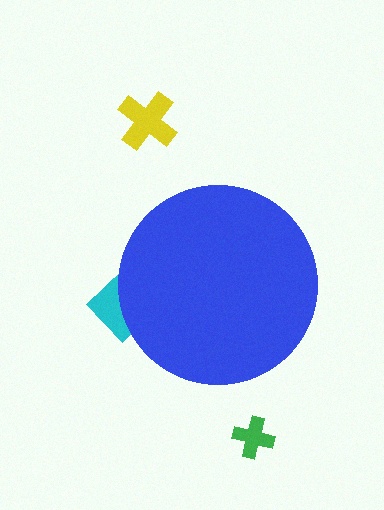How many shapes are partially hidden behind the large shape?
1 shape is partially hidden.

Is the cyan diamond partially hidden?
Yes, the cyan diamond is partially hidden behind the blue circle.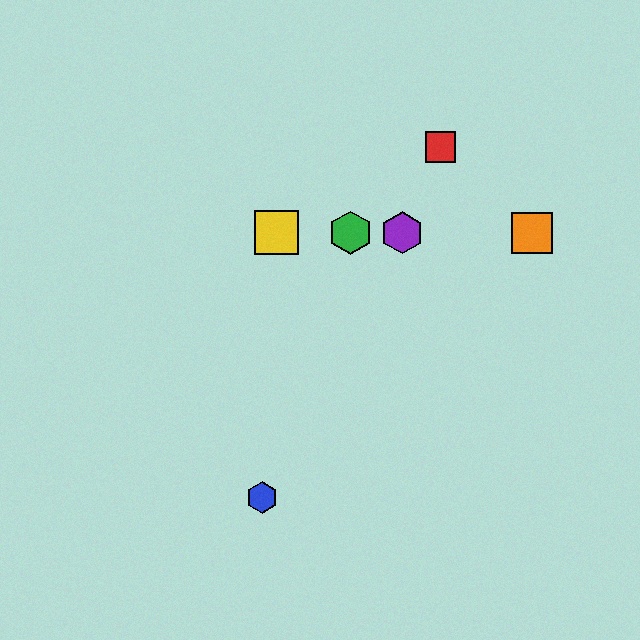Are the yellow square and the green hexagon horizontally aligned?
Yes, both are at y≈233.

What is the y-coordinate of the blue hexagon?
The blue hexagon is at y≈498.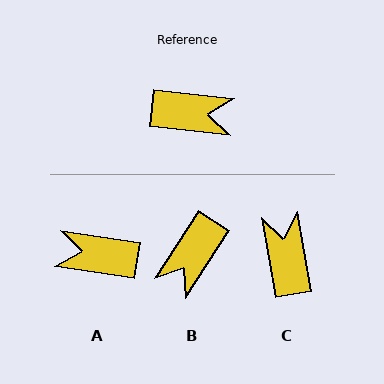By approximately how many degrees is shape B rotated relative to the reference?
Approximately 117 degrees clockwise.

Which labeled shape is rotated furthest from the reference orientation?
A, about 177 degrees away.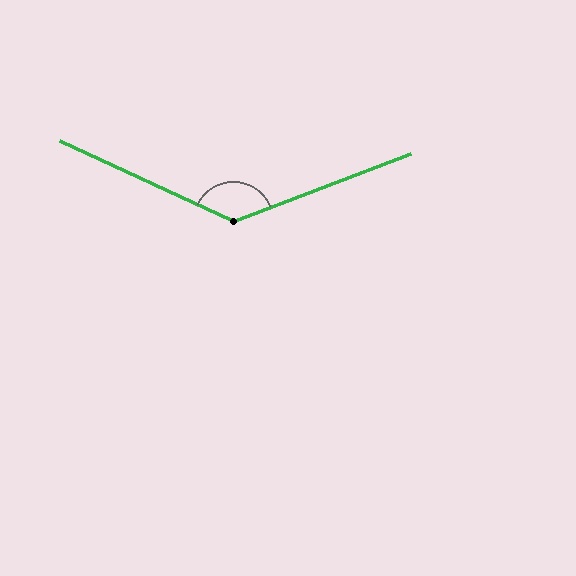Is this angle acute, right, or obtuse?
It is obtuse.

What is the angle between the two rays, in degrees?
Approximately 135 degrees.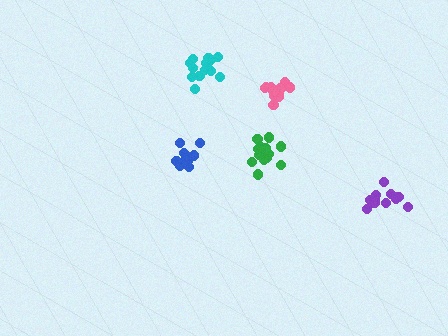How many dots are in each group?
Group 1: 15 dots, Group 2: 15 dots, Group 3: 13 dots, Group 4: 11 dots, Group 5: 12 dots (66 total).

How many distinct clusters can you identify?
There are 5 distinct clusters.